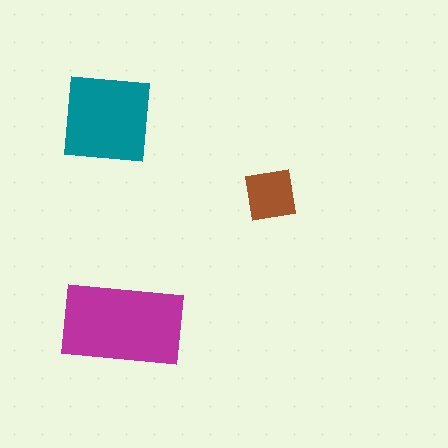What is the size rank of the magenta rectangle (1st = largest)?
1st.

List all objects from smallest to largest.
The brown square, the teal square, the magenta rectangle.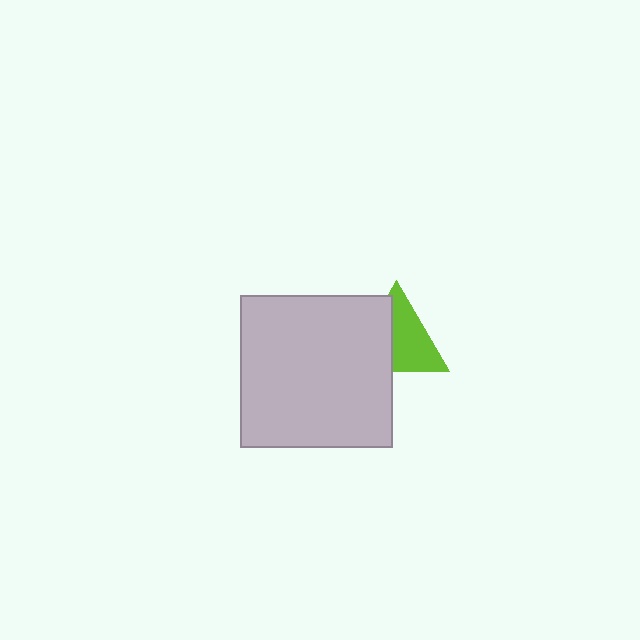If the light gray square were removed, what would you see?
You would see the complete lime triangle.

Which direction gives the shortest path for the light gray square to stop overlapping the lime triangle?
Moving left gives the shortest separation.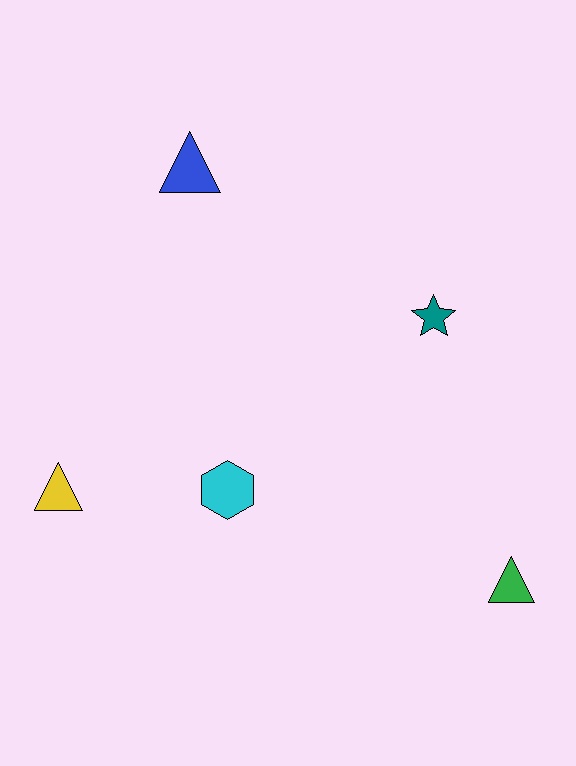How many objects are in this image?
There are 5 objects.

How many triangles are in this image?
There are 3 triangles.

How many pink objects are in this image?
There are no pink objects.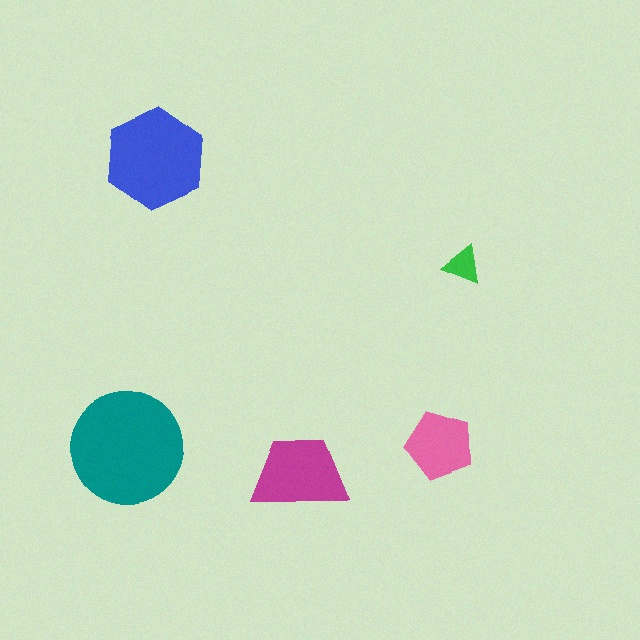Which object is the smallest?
The green triangle.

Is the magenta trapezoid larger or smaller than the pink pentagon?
Larger.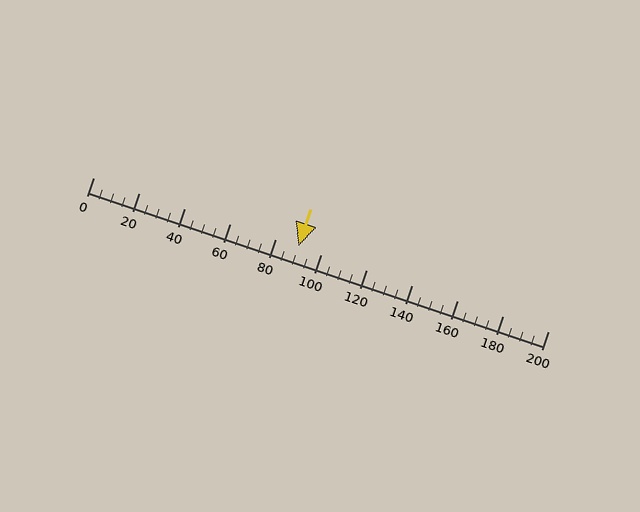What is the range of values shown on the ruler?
The ruler shows values from 0 to 200.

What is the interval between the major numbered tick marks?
The major tick marks are spaced 20 units apart.